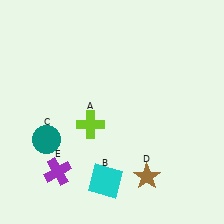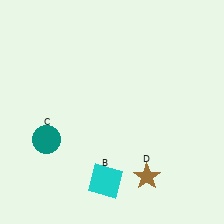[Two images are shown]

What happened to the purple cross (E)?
The purple cross (E) was removed in Image 2. It was in the bottom-left area of Image 1.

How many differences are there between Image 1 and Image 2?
There are 2 differences between the two images.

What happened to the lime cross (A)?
The lime cross (A) was removed in Image 2. It was in the bottom-left area of Image 1.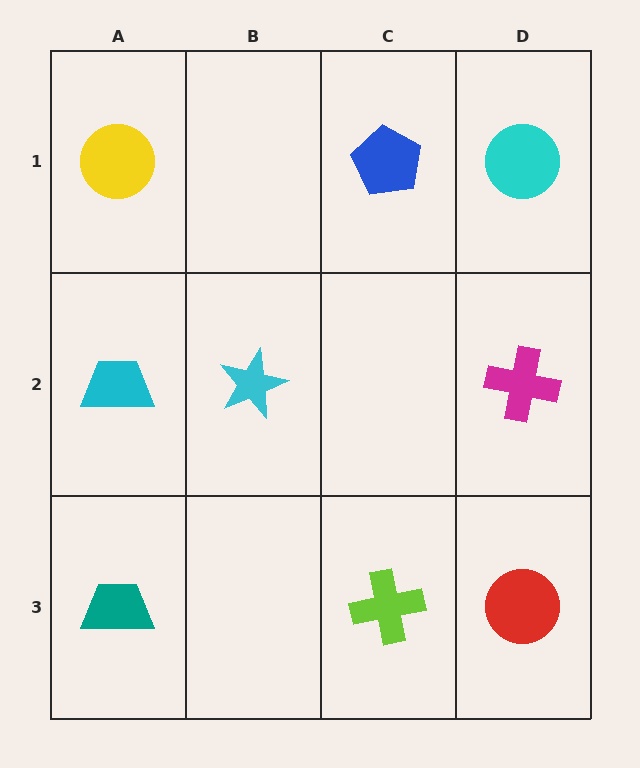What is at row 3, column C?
A lime cross.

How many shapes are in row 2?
3 shapes.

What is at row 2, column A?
A cyan trapezoid.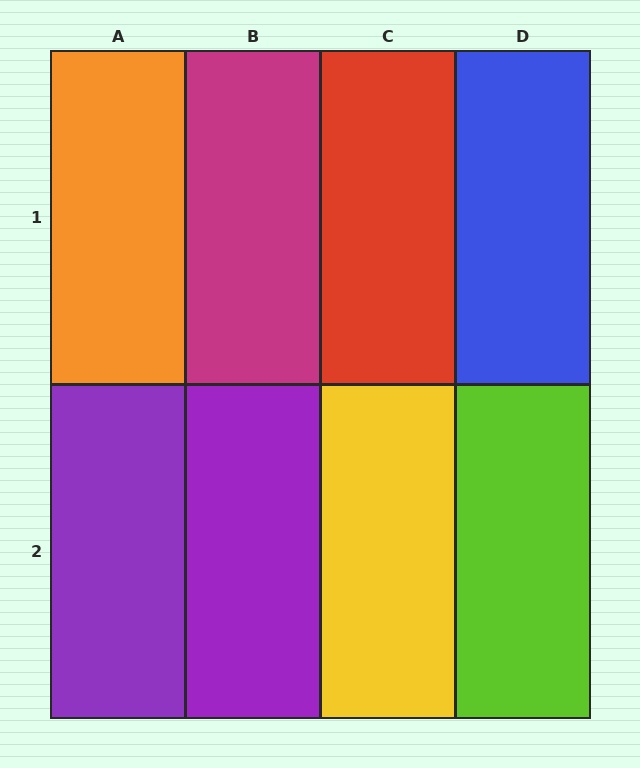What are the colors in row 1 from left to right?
Orange, magenta, red, blue.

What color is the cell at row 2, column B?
Purple.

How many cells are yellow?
1 cell is yellow.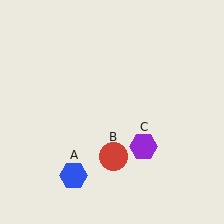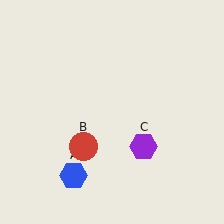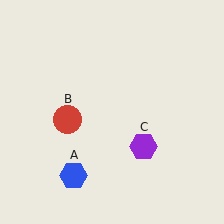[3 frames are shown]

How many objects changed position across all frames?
1 object changed position: red circle (object B).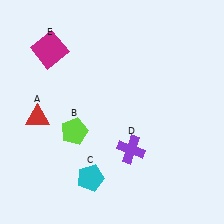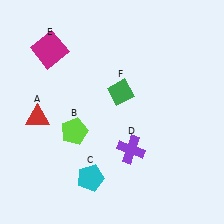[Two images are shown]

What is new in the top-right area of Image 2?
A green diamond (F) was added in the top-right area of Image 2.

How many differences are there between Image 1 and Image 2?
There is 1 difference between the two images.